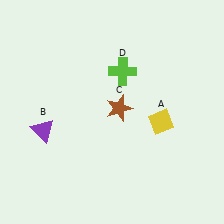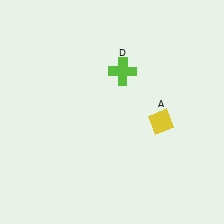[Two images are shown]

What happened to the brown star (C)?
The brown star (C) was removed in Image 2. It was in the top-right area of Image 1.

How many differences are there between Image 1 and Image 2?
There are 2 differences between the two images.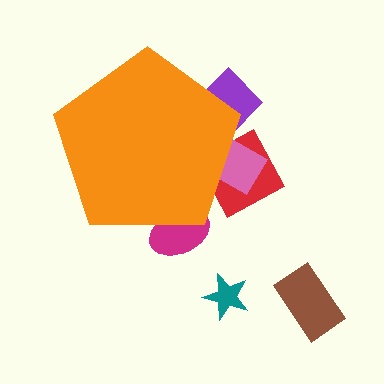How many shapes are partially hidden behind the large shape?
4 shapes are partially hidden.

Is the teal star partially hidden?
No, the teal star is fully visible.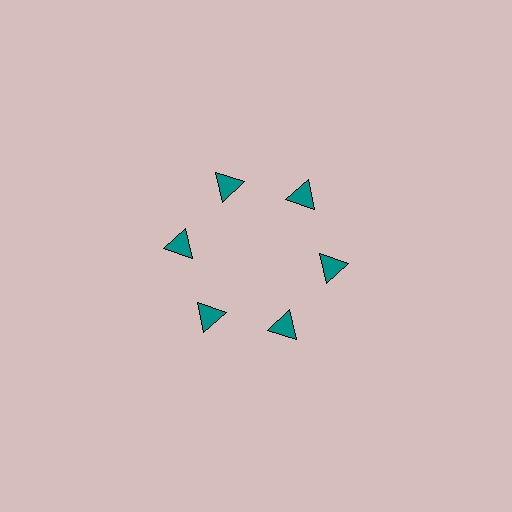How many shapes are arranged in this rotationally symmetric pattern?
There are 6 shapes, arranged in 6 groups of 1.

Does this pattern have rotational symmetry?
Yes, this pattern has 6-fold rotational symmetry. It looks the same after rotating 60 degrees around the center.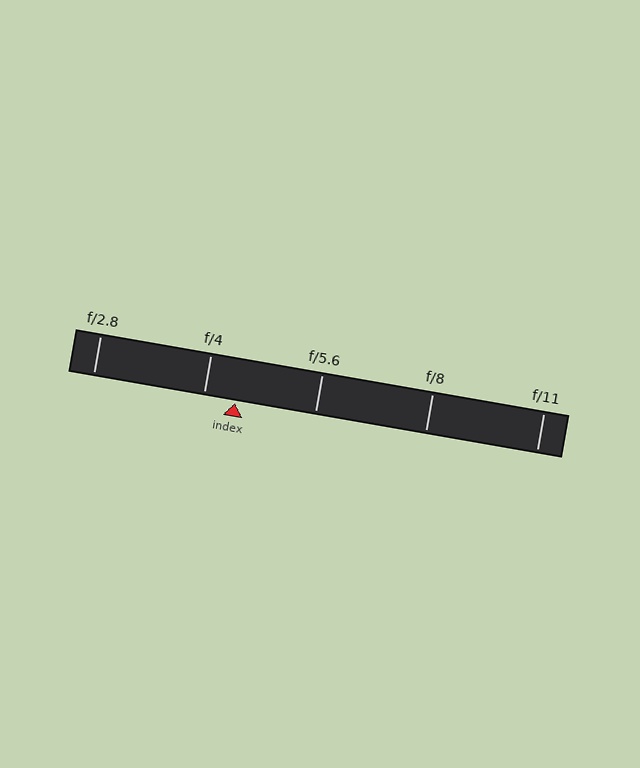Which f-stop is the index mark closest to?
The index mark is closest to f/4.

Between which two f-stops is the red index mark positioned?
The index mark is between f/4 and f/5.6.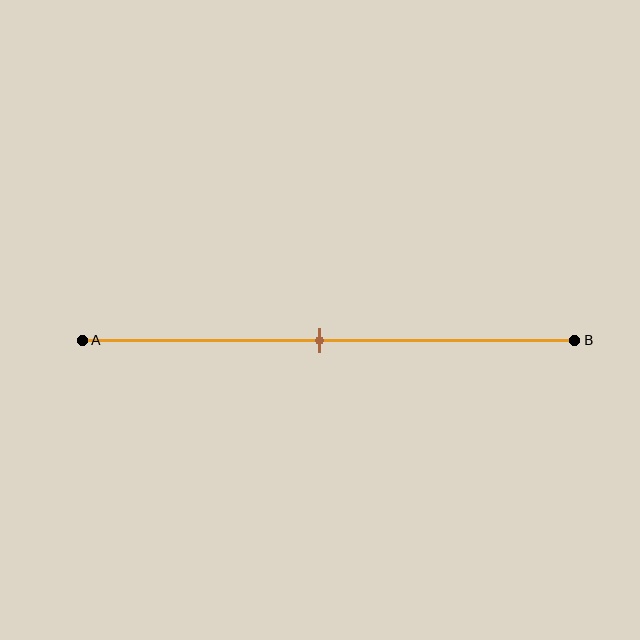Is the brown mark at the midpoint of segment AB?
Yes, the mark is approximately at the midpoint.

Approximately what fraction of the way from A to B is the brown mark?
The brown mark is approximately 50% of the way from A to B.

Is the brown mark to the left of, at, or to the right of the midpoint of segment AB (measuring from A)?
The brown mark is approximately at the midpoint of segment AB.